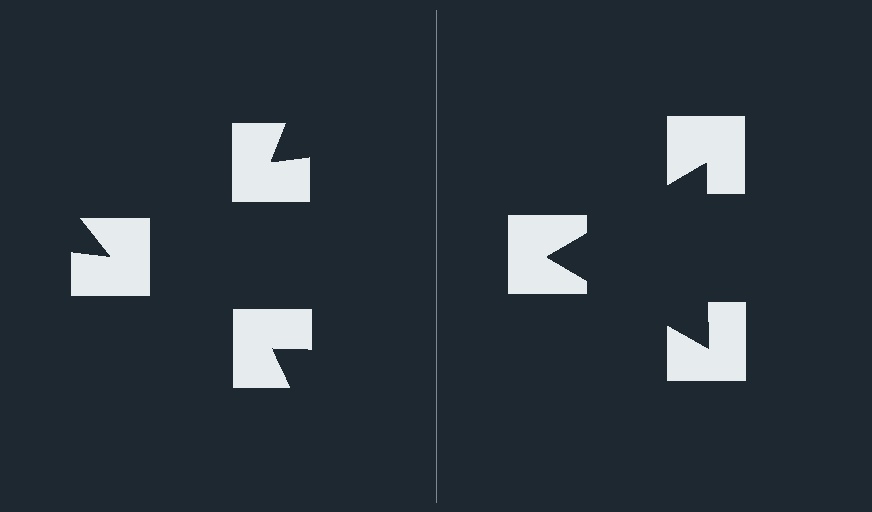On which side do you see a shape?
An illusory triangle appears on the right side. On the left side the wedge cuts are rotated, so no coherent shape forms.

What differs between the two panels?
The notched squares are positioned identically on both sides; only the wedge orientations differ. On the right they align to a triangle; on the left they are misaligned.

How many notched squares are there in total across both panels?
6 — 3 on each side.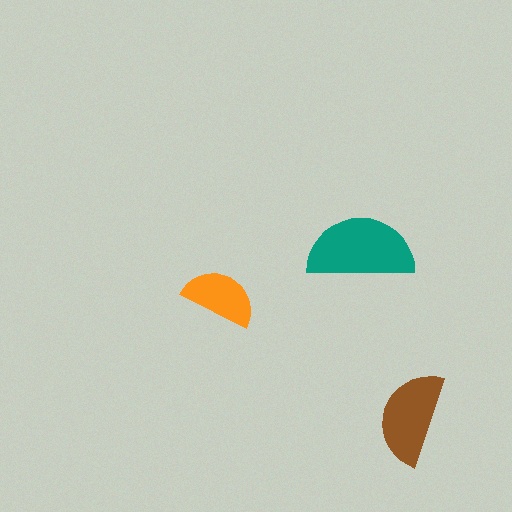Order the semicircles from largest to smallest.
the teal one, the brown one, the orange one.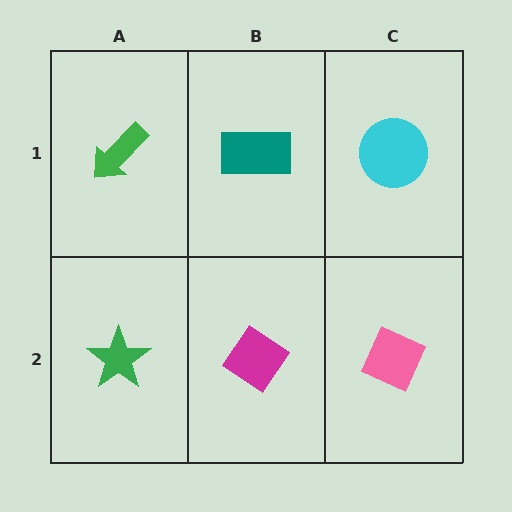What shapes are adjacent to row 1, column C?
A pink diamond (row 2, column C), a teal rectangle (row 1, column B).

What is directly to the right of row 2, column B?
A pink diamond.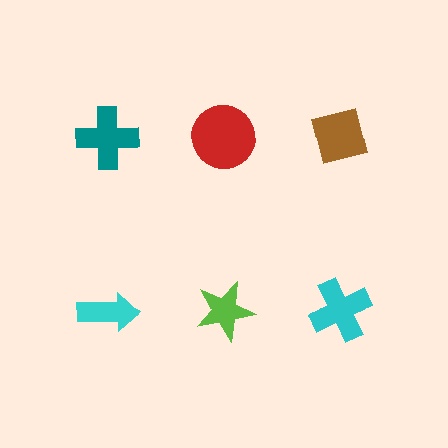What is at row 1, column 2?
A red circle.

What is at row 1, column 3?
A brown square.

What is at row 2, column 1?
A cyan arrow.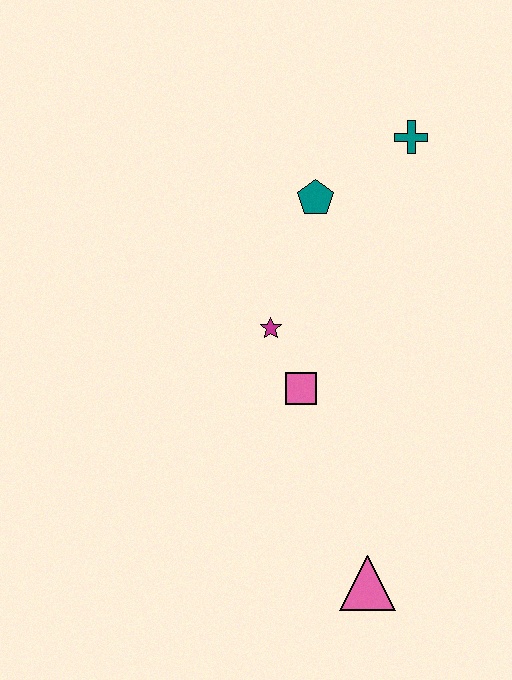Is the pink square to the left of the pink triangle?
Yes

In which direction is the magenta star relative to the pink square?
The magenta star is above the pink square.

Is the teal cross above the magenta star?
Yes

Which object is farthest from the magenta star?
The pink triangle is farthest from the magenta star.